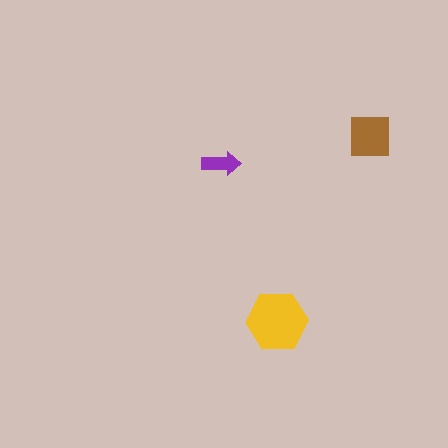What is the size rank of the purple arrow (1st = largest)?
3rd.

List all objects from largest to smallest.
The yellow hexagon, the brown square, the purple arrow.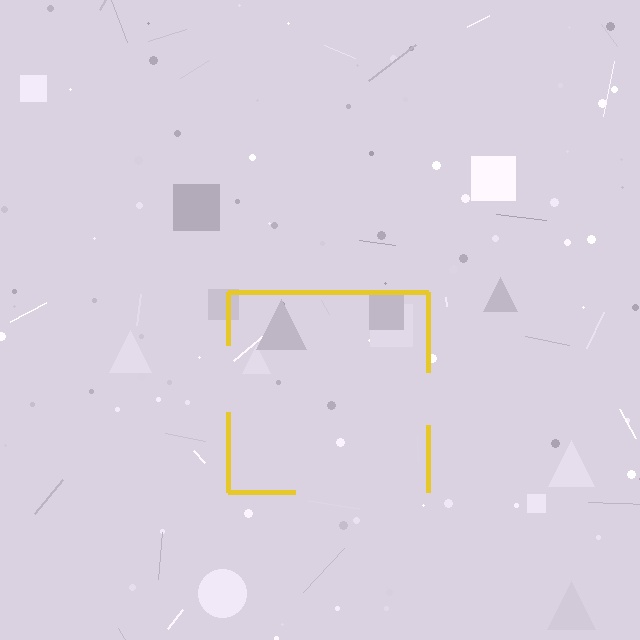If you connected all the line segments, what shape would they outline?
They would outline a square.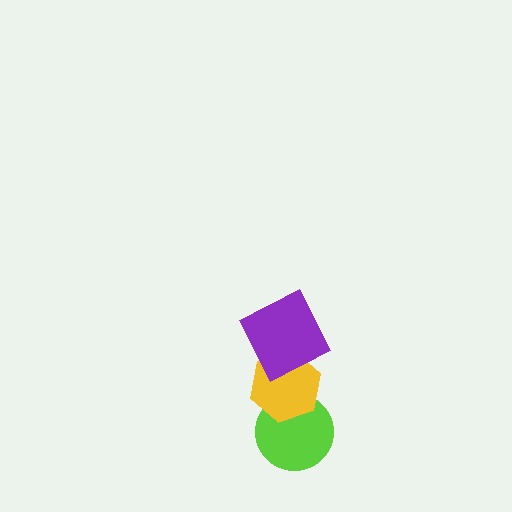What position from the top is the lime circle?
The lime circle is 3rd from the top.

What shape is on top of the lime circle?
The yellow hexagon is on top of the lime circle.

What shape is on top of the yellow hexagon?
The purple square is on top of the yellow hexagon.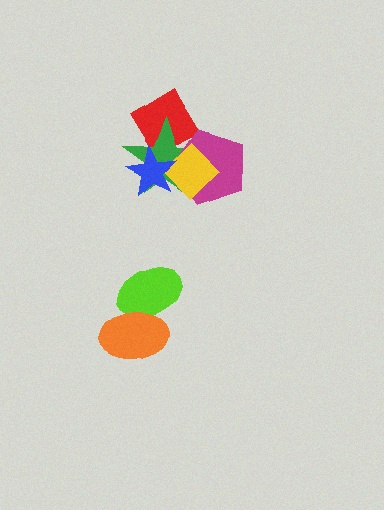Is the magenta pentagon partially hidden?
Yes, it is partially covered by another shape.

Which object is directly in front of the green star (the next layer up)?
The magenta pentagon is directly in front of the green star.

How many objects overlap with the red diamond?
4 objects overlap with the red diamond.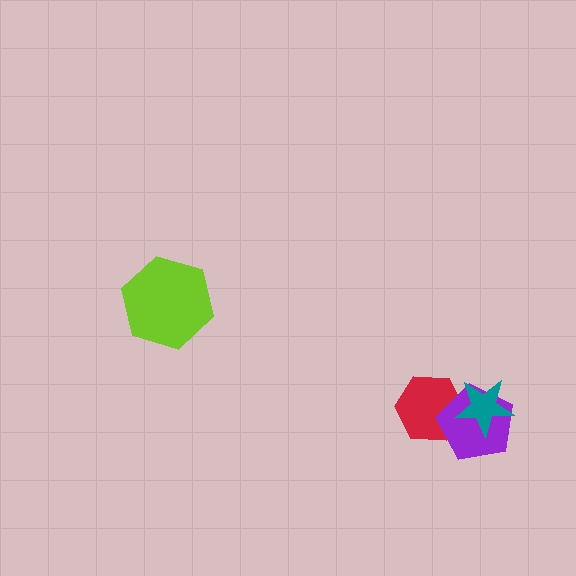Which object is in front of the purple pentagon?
The teal star is in front of the purple pentagon.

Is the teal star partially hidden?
No, no other shape covers it.